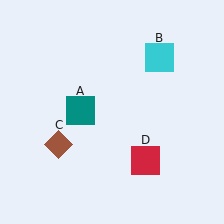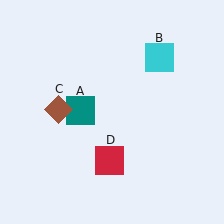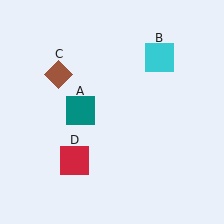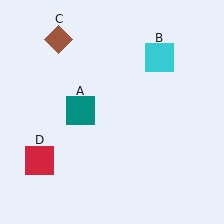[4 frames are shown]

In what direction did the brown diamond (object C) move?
The brown diamond (object C) moved up.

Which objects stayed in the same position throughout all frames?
Teal square (object A) and cyan square (object B) remained stationary.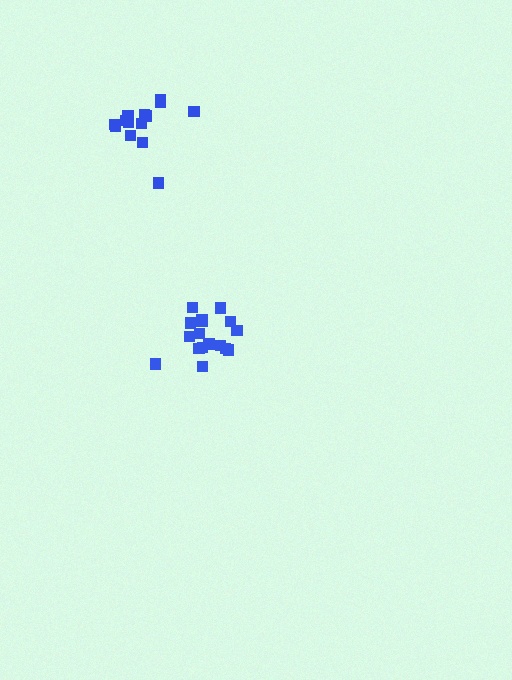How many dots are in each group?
Group 1: 17 dots, Group 2: 14 dots (31 total).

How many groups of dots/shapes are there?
There are 2 groups.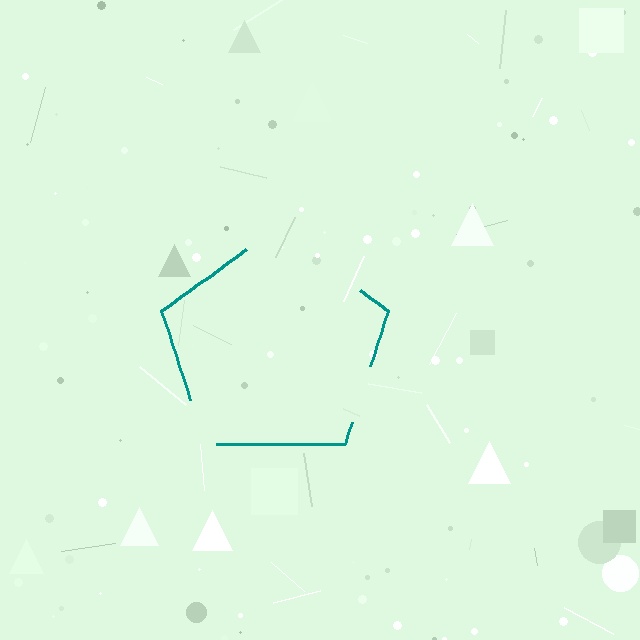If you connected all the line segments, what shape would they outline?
They would outline a pentagon.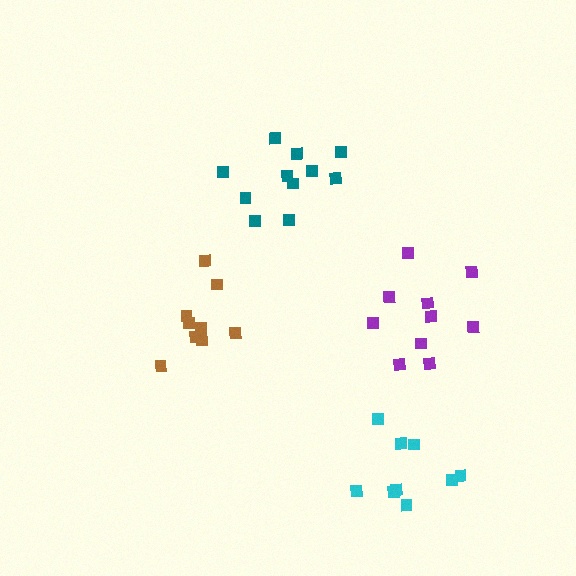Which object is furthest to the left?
The brown cluster is leftmost.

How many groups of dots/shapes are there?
There are 4 groups.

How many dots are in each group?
Group 1: 9 dots, Group 2: 10 dots, Group 3: 11 dots, Group 4: 9 dots (39 total).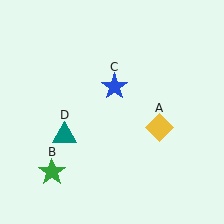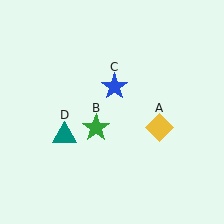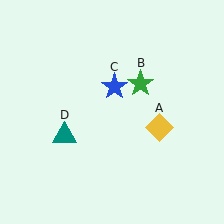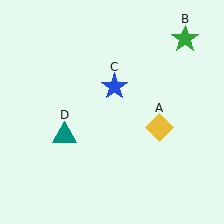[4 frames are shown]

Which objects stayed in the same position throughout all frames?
Yellow diamond (object A) and blue star (object C) and teal triangle (object D) remained stationary.